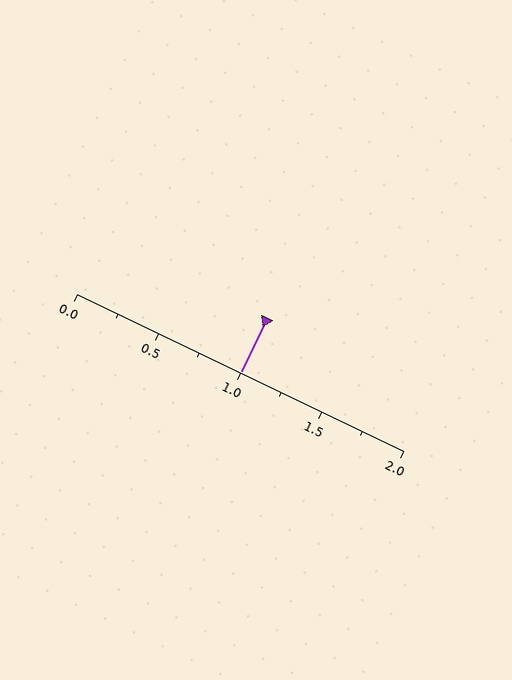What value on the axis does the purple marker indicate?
The marker indicates approximately 1.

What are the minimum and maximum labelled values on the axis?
The axis runs from 0.0 to 2.0.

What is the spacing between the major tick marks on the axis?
The major ticks are spaced 0.5 apart.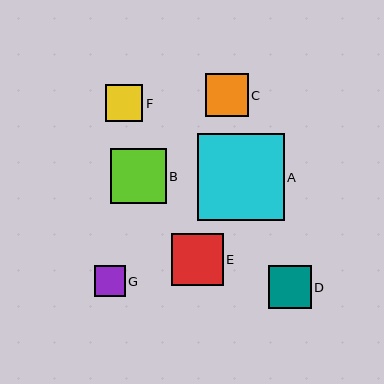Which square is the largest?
Square A is the largest with a size of approximately 87 pixels.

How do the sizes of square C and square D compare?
Square C and square D are approximately the same size.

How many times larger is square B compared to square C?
Square B is approximately 1.3 times the size of square C.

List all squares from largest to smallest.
From largest to smallest: A, B, E, C, D, F, G.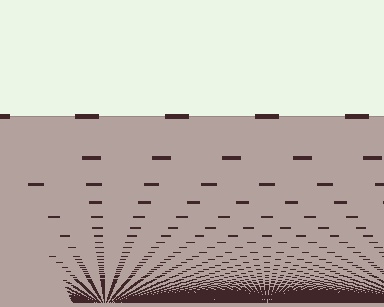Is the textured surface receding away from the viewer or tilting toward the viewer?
The surface appears to tilt toward the viewer. Texture elements get larger and sparser toward the top.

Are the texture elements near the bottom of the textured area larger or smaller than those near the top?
Smaller. The gradient is inverted — elements near the bottom are smaller and denser.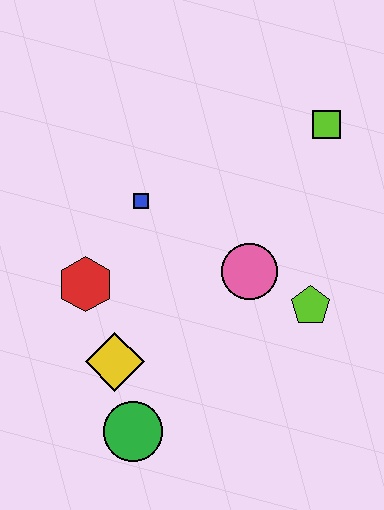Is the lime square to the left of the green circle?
No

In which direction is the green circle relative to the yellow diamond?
The green circle is below the yellow diamond.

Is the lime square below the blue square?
No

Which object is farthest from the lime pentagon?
The red hexagon is farthest from the lime pentagon.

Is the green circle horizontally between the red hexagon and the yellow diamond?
No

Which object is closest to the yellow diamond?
The green circle is closest to the yellow diamond.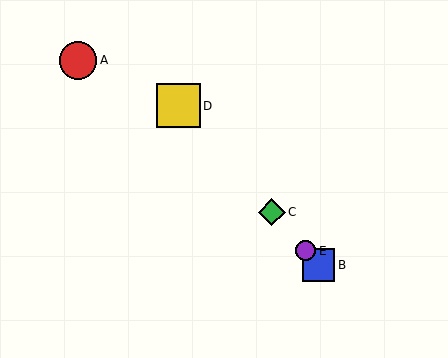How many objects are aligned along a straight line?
4 objects (B, C, D, E) are aligned along a straight line.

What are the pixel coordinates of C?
Object C is at (272, 212).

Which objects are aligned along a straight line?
Objects B, C, D, E are aligned along a straight line.